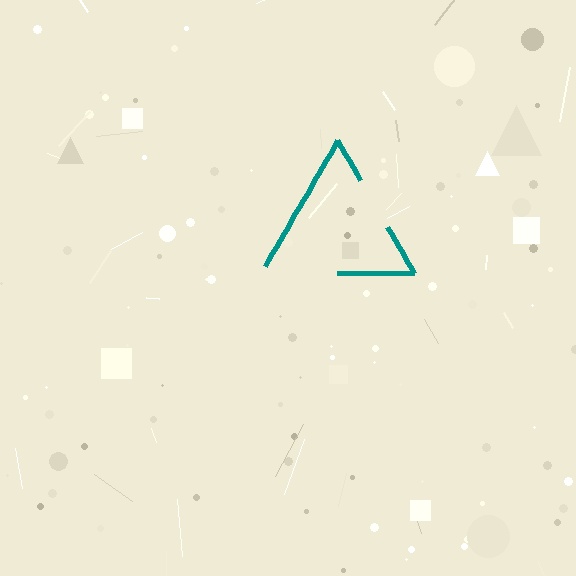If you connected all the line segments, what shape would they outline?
They would outline a triangle.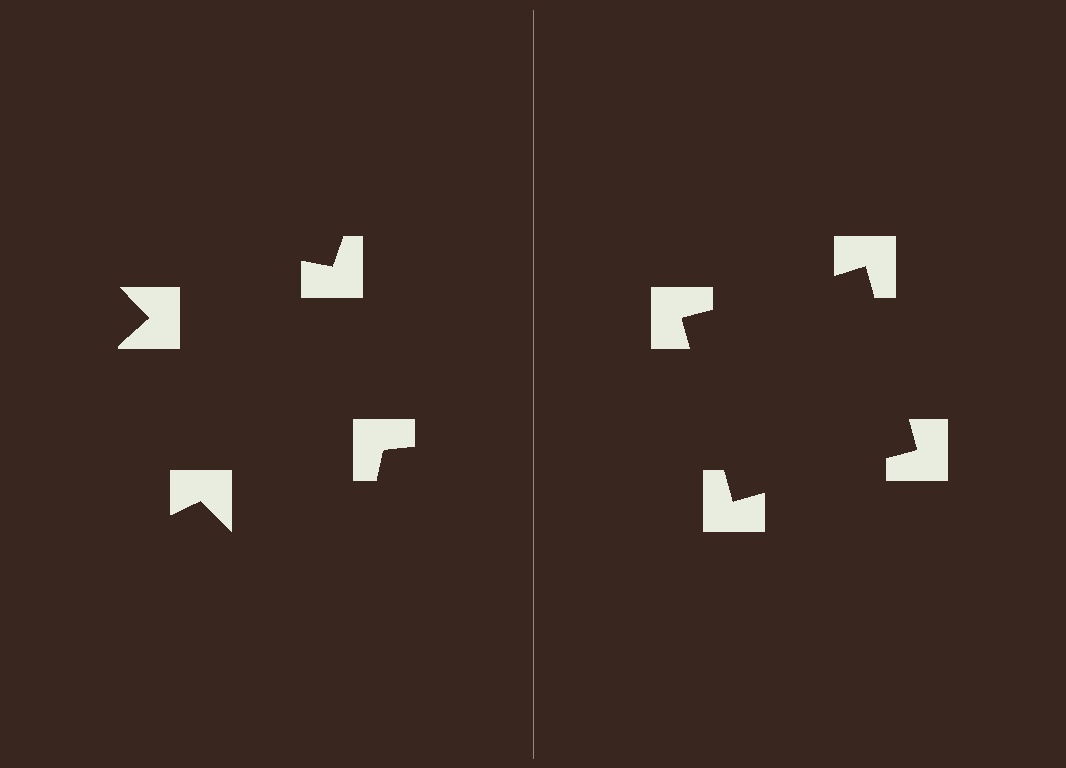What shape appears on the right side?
An illusory square.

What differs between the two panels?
The notched squares are positioned identically on both sides; only the wedge orientations differ. On the right they align to a square; on the left they are misaligned.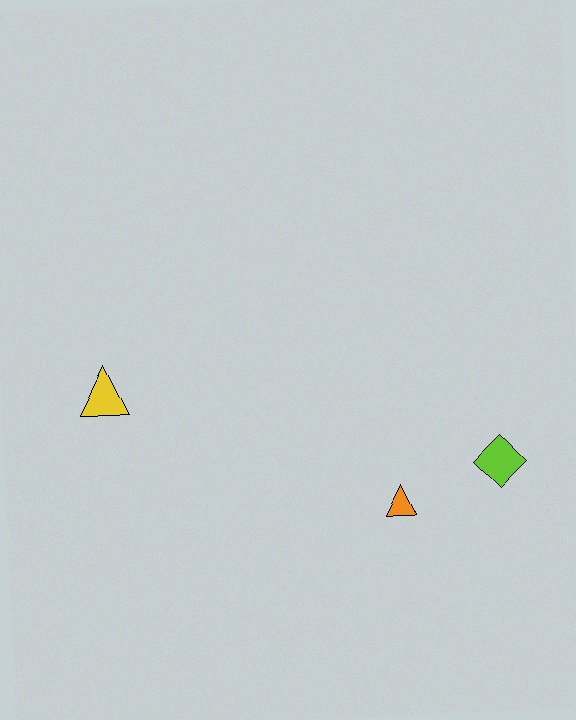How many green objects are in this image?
There are no green objects.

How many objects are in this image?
There are 3 objects.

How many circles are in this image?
There are no circles.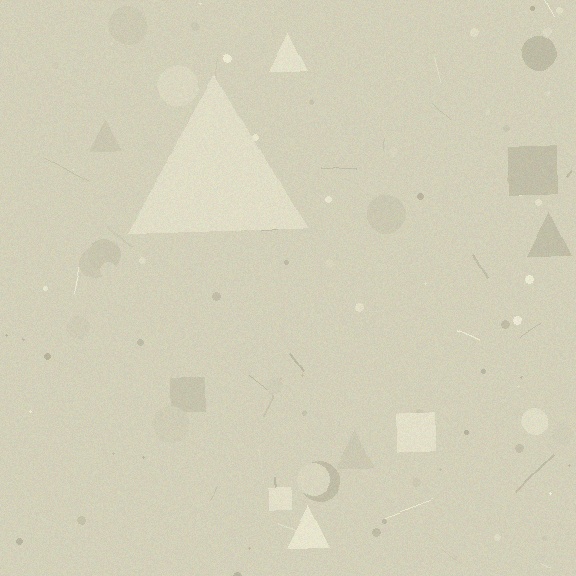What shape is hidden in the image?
A triangle is hidden in the image.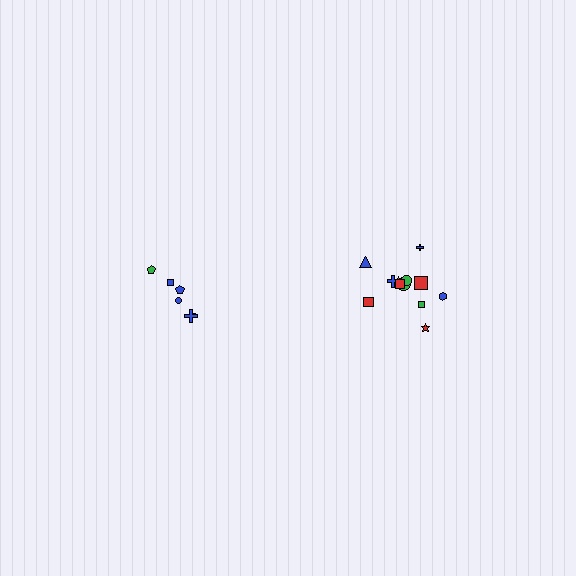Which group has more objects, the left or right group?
The right group.